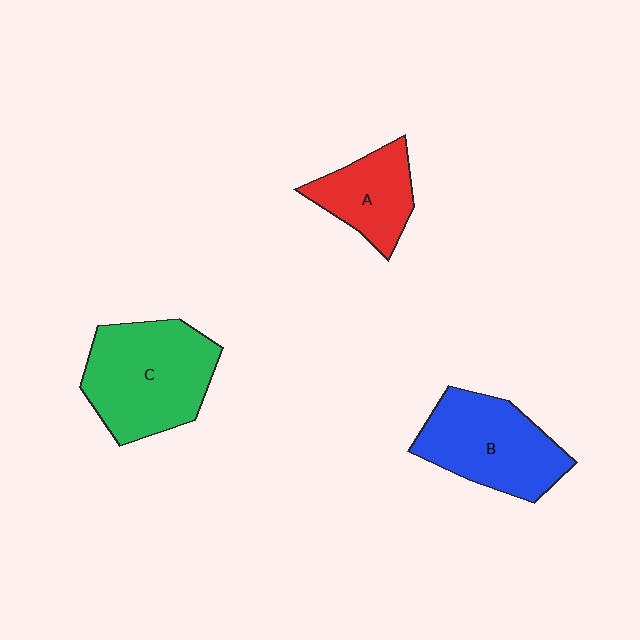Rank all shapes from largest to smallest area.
From largest to smallest: C (green), B (blue), A (red).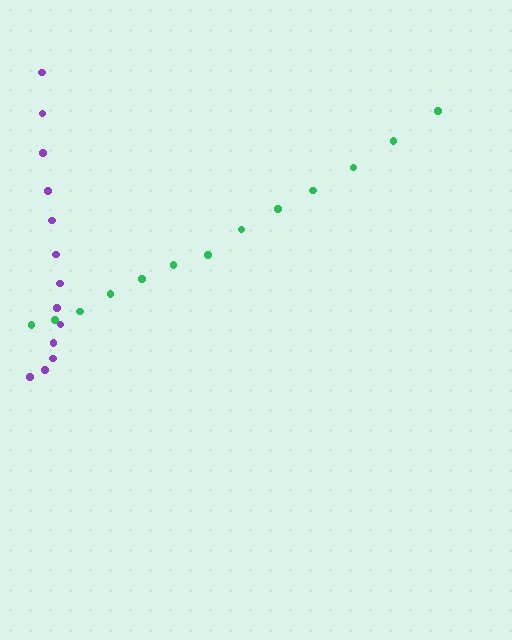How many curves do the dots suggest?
There are 2 distinct paths.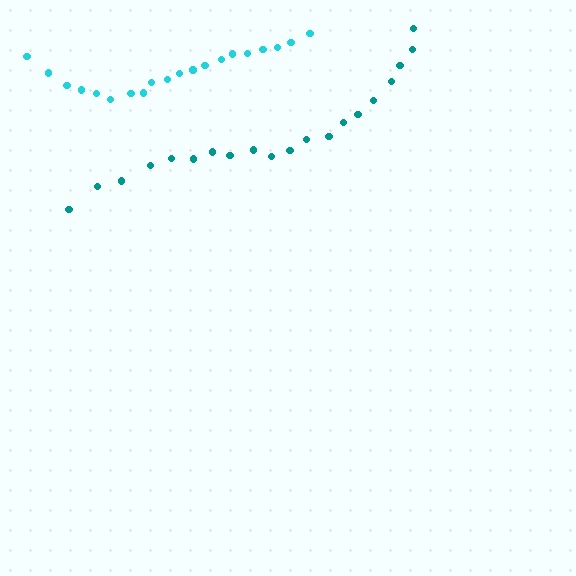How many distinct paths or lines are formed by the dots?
There are 2 distinct paths.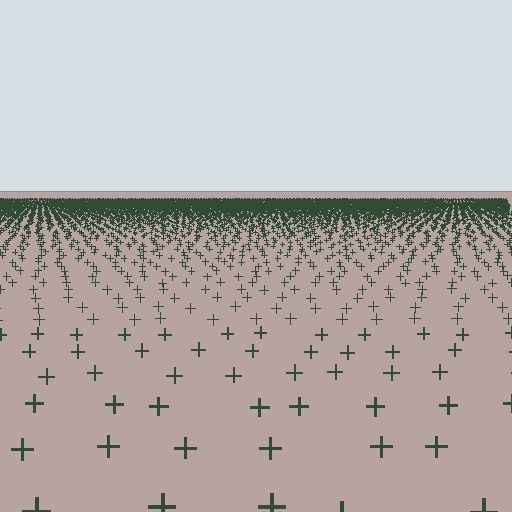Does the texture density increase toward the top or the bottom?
Density increases toward the top.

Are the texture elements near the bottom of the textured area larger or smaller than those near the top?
Larger. Near the bottom, elements are closer to the viewer and appear at a bigger on-screen size.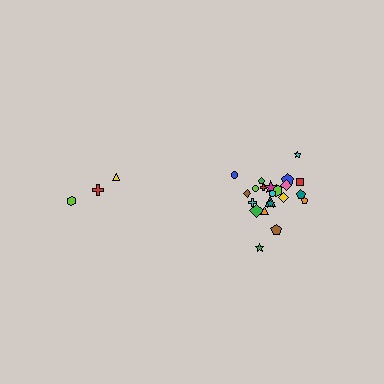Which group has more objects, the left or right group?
The right group.